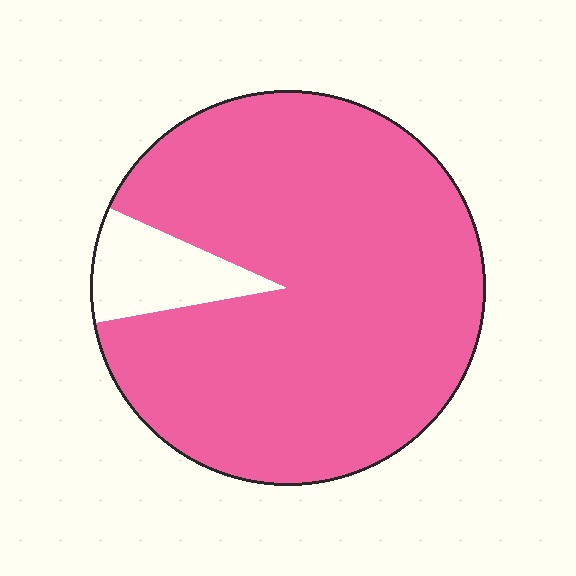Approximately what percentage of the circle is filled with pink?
Approximately 90%.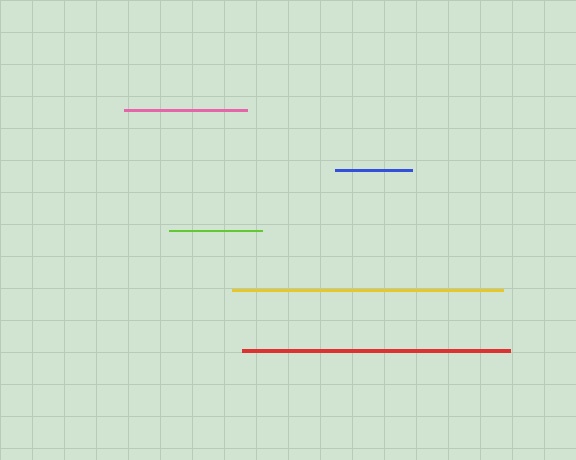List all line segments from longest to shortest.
From longest to shortest: yellow, red, pink, lime, blue.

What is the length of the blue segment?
The blue segment is approximately 77 pixels long.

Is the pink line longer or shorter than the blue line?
The pink line is longer than the blue line.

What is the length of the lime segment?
The lime segment is approximately 93 pixels long.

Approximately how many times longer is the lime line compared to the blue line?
The lime line is approximately 1.2 times the length of the blue line.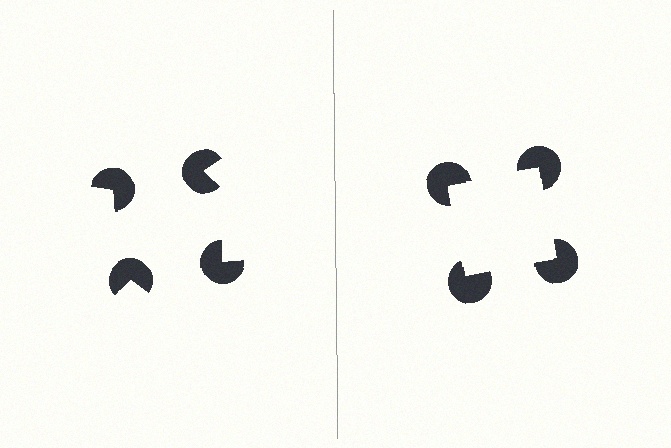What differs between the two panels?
The pac-man discs are positioned identically on both sides; only the wedge orientations differ. On the right they align to a square; on the left they are misaligned.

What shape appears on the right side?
An illusory square.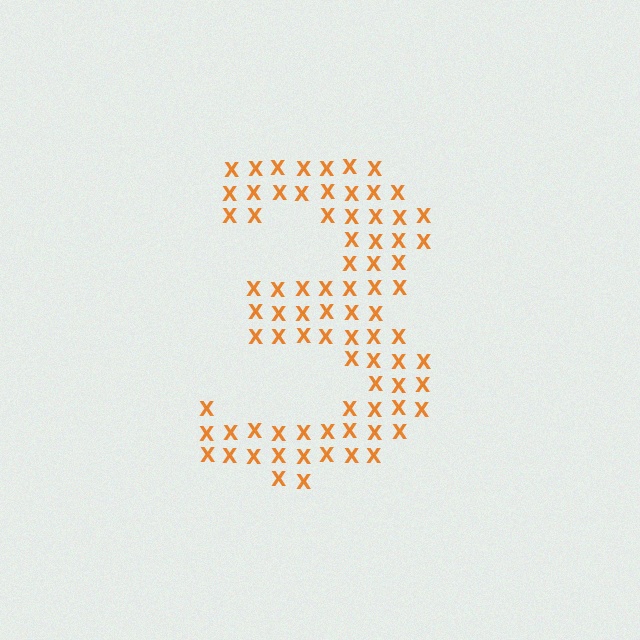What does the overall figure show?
The overall figure shows the digit 3.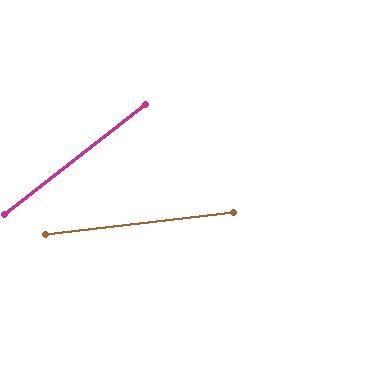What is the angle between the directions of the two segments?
Approximately 31 degrees.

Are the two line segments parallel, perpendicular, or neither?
Neither parallel nor perpendicular — they differ by about 31°.